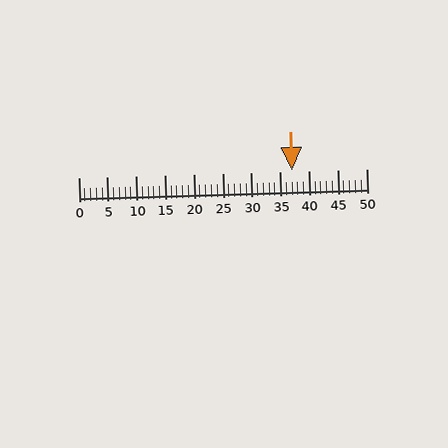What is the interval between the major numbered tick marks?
The major tick marks are spaced 5 units apart.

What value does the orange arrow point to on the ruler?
The orange arrow points to approximately 37.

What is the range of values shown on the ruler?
The ruler shows values from 0 to 50.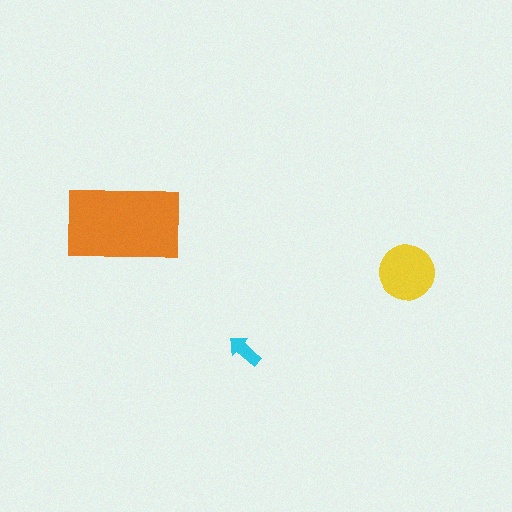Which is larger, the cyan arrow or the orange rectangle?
The orange rectangle.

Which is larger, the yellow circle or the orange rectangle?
The orange rectangle.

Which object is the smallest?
The cyan arrow.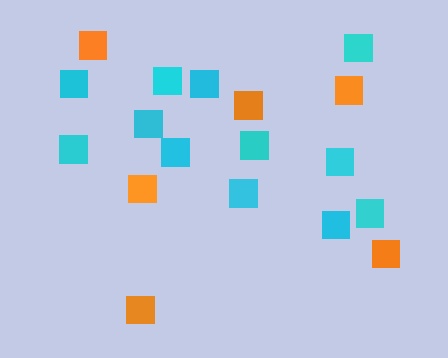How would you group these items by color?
There are 2 groups: one group of orange squares (6) and one group of cyan squares (12).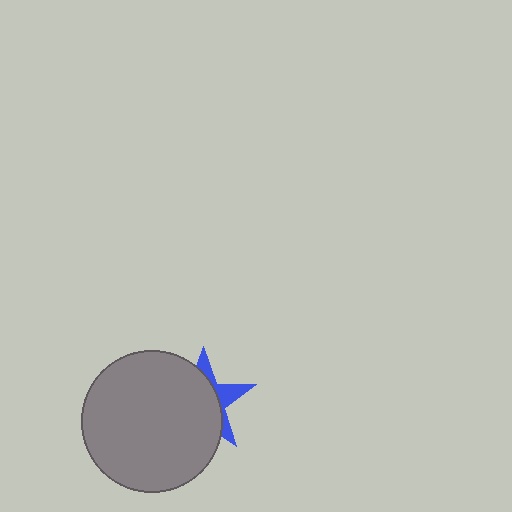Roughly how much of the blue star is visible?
A small part of it is visible (roughly 30%).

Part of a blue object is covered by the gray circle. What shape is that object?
It is a star.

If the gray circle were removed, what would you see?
You would see the complete blue star.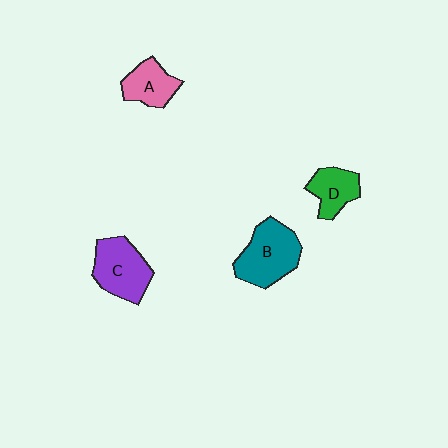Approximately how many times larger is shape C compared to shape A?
Approximately 1.4 times.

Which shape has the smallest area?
Shape D (green).